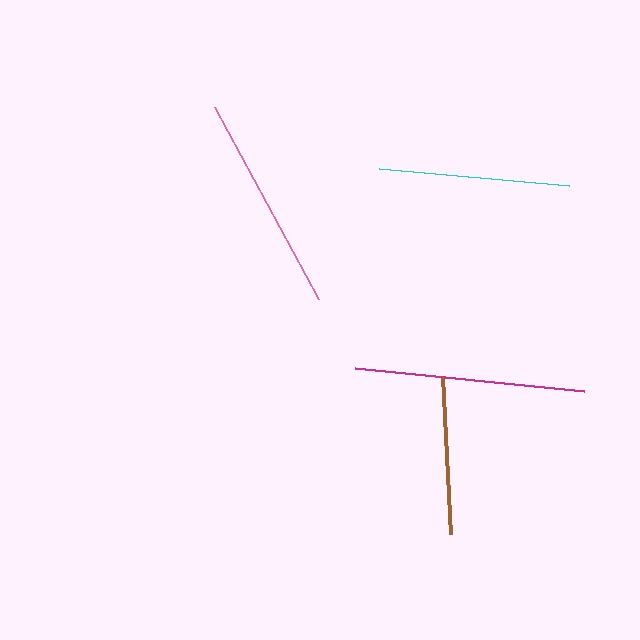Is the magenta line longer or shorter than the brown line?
The magenta line is longer than the brown line.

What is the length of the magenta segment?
The magenta segment is approximately 230 pixels long.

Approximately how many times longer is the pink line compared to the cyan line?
The pink line is approximately 1.1 times the length of the cyan line.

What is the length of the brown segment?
The brown segment is approximately 158 pixels long.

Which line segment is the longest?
The magenta line is the longest at approximately 230 pixels.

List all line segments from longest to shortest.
From longest to shortest: magenta, pink, cyan, brown.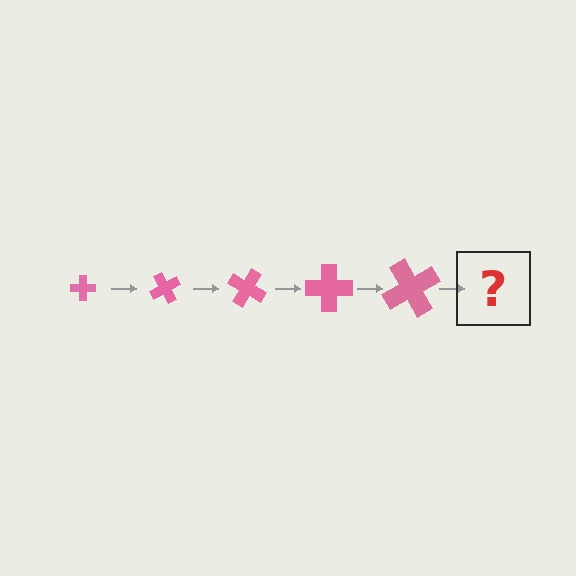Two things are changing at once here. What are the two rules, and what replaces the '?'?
The two rules are that the cross grows larger each step and it rotates 60 degrees each step. The '?' should be a cross, larger than the previous one and rotated 300 degrees from the start.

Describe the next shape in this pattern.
It should be a cross, larger than the previous one and rotated 300 degrees from the start.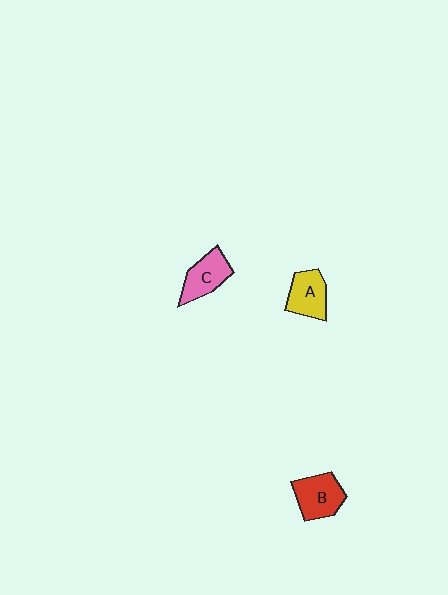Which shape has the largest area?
Shape B (red).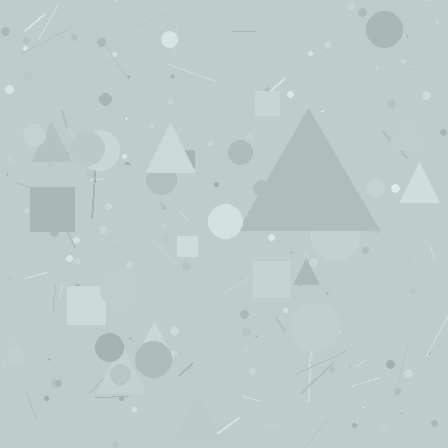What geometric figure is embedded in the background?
A triangle is embedded in the background.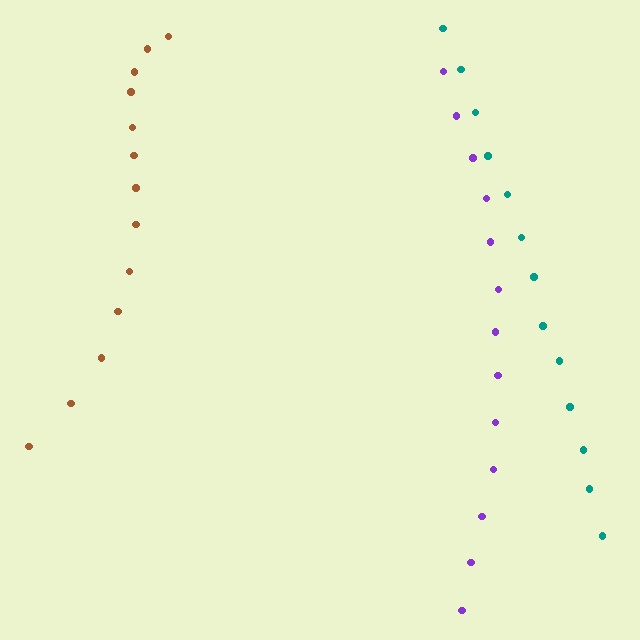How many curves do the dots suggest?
There are 3 distinct paths.